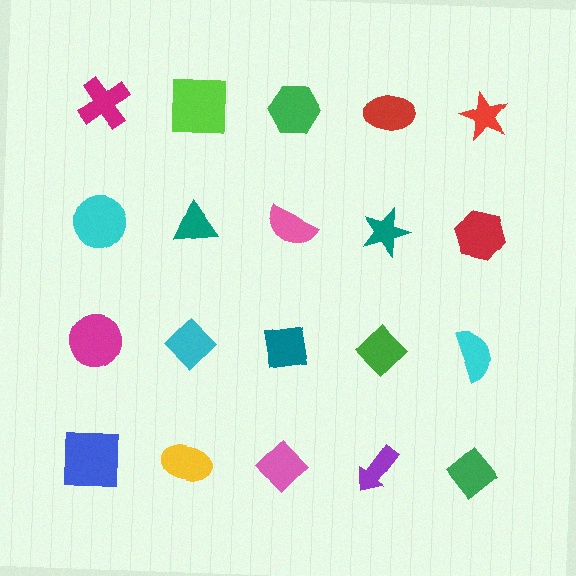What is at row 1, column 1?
A magenta cross.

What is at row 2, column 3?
A pink semicircle.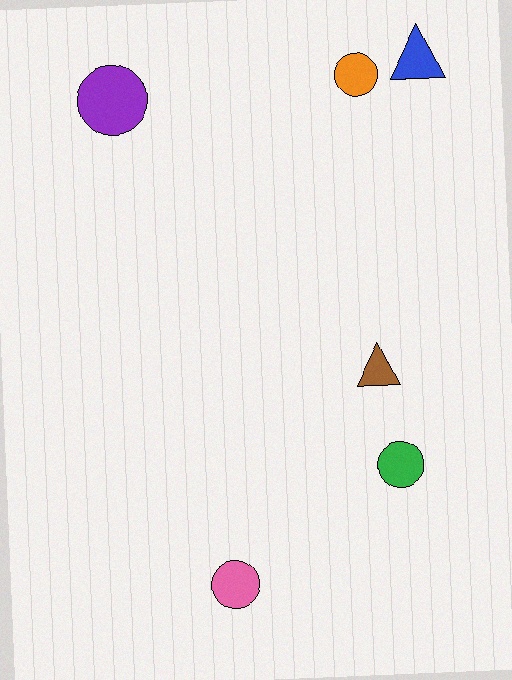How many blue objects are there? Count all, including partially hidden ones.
There is 1 blue object.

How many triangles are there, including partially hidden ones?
There are 2 triangles.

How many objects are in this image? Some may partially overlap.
There are 6 objects.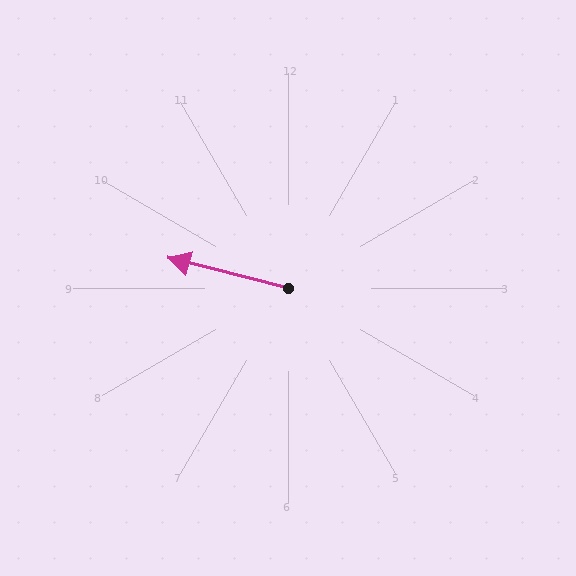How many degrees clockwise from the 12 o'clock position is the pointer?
Approximately 284 degrees.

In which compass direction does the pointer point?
West.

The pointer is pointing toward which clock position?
Roughly 9 o'clock.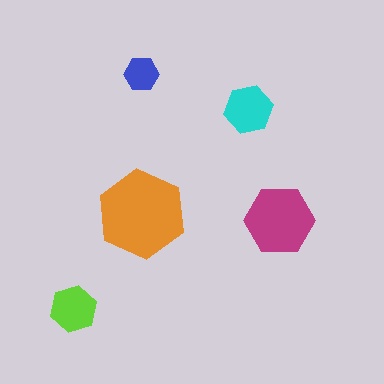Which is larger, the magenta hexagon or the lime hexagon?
The magenta one.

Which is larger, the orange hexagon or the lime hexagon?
The orange one.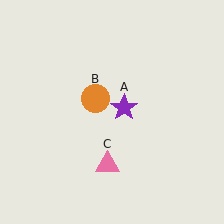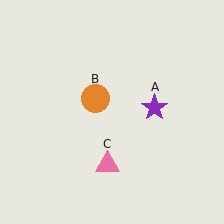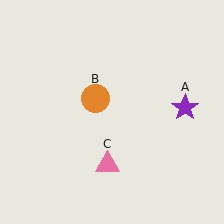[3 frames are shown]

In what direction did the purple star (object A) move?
The purple star (object A) moved right.